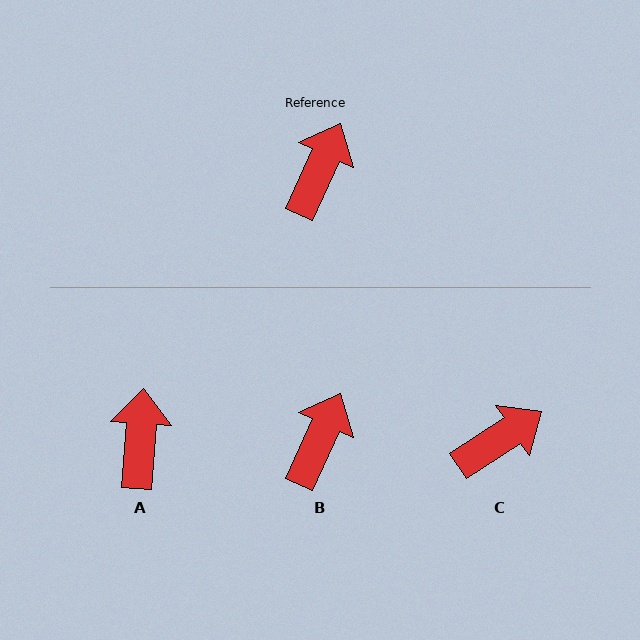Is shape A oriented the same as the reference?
No, it is off by about 21 degrees.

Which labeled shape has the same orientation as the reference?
B.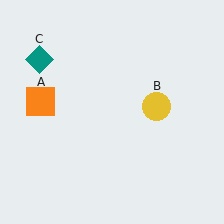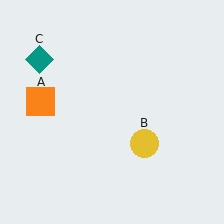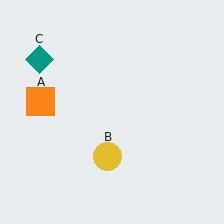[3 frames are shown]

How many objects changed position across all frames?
1 object changed position: yellow circle (object B).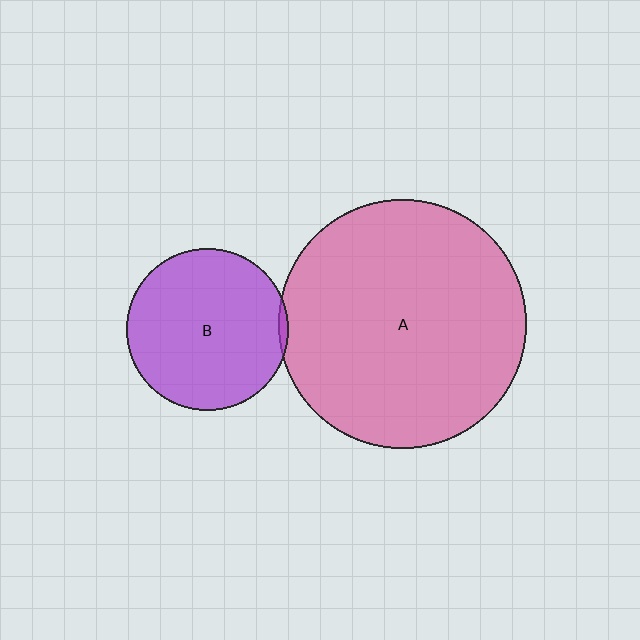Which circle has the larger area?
Circle A (pink).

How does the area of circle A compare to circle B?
Approximately 2.4 times.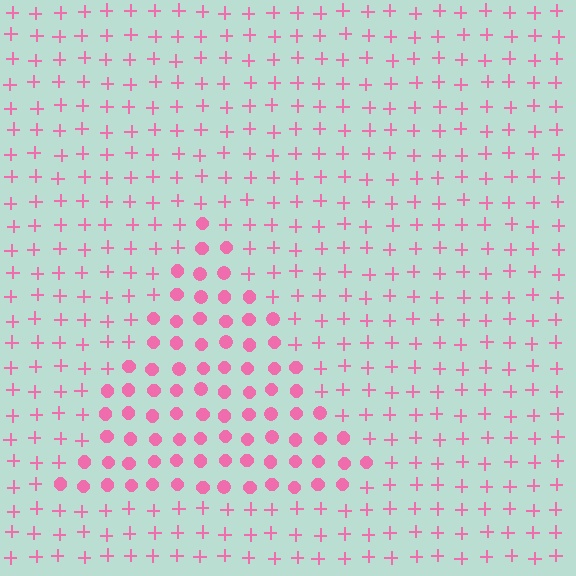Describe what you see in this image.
The image is filled with small pink elements arranged in a uniform grid. A triangle-shaped region contains circles, while the surrounding area contains plus signs. The boundary is defined purely by the change in element shape.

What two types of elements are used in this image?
The image uses circles inside the triangle region and plus signs outside it.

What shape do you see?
I see a triangle.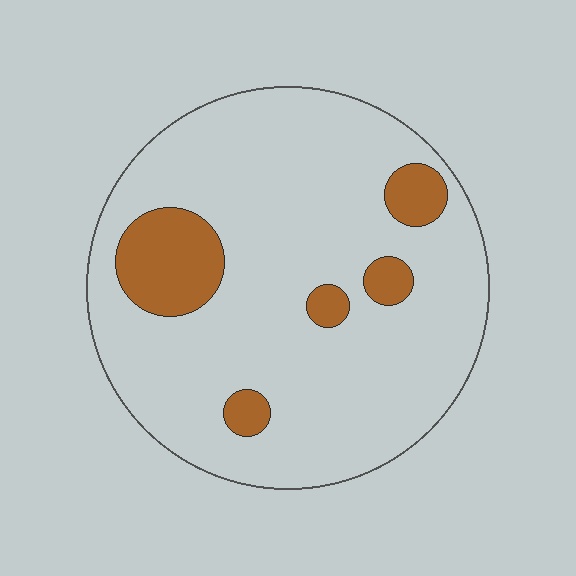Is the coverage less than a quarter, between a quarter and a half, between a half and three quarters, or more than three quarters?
Less than a quarter.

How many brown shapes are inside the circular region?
5.